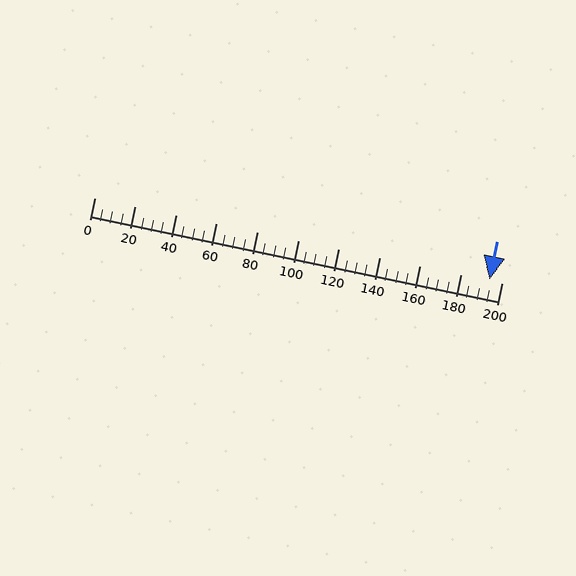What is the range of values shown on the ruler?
The ruler shows values from 0 to 200.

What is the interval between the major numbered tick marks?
The major tick marks are spaced 20 units apart.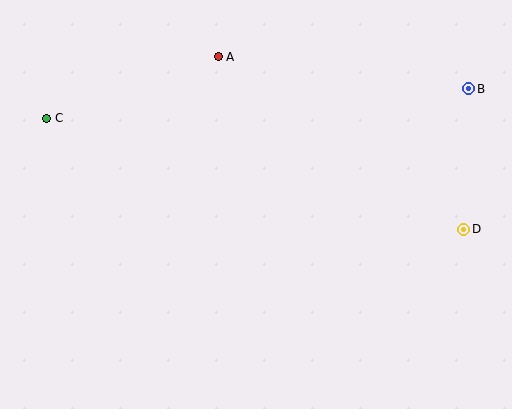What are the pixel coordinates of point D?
Point D is at (464, 229).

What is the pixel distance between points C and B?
The distance between C and B is 423 pixels.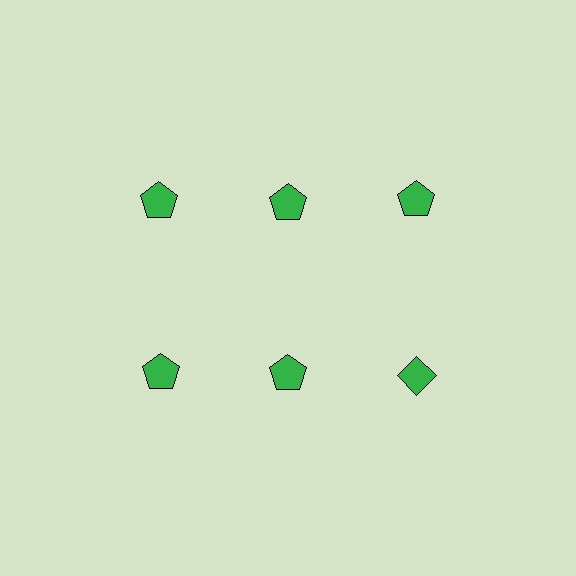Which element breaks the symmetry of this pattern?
The green diamond in the second row, center column breaks the symmetry. All other shapes are green pentagons.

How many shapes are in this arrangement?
There are 6 shapes arranged in a grid pattern.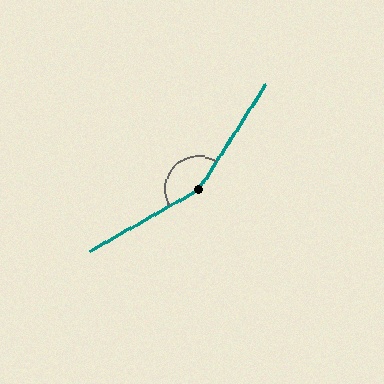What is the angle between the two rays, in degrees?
Approximately 152 degrees.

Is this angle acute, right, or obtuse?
It is obtuse.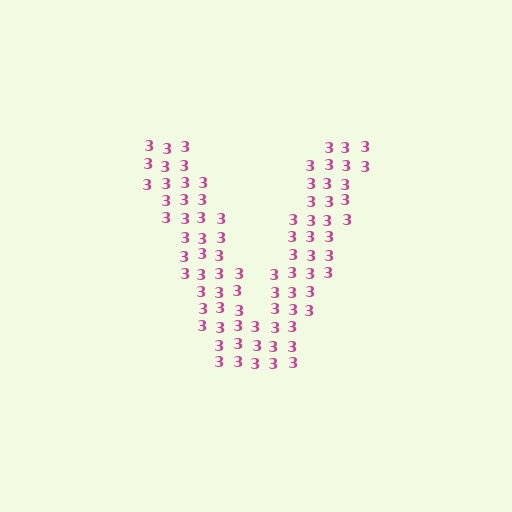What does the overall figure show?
The overall figure shows the letter V.